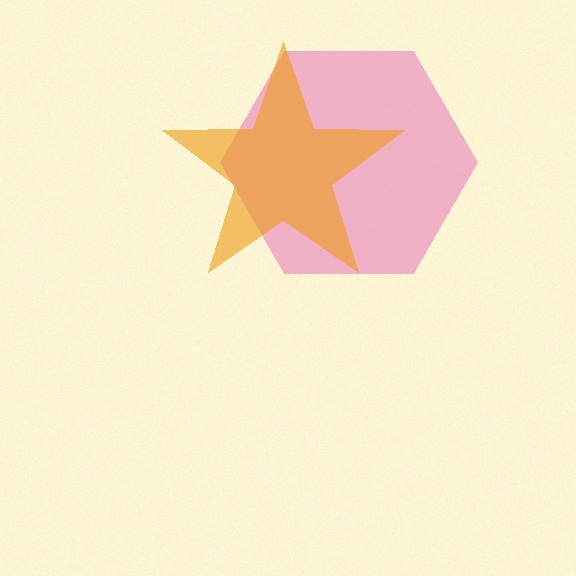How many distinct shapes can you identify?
There are 2 distinct shapes: a pink hexagon, an orange star.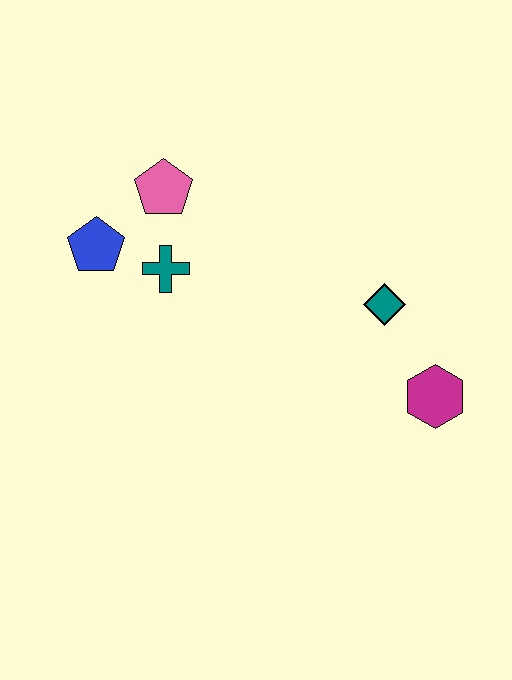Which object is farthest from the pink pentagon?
The magenta hexagon is farthest from the pink pentagon.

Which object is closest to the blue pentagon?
The teal cross is closest to the blue pentagon.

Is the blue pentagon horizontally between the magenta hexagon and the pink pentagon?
No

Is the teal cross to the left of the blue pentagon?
No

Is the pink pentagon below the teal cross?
No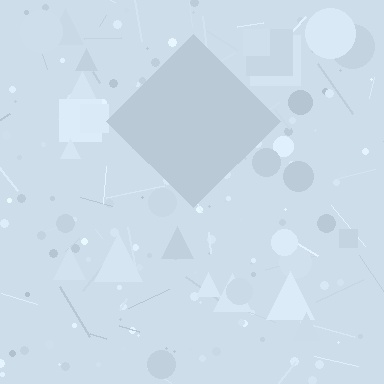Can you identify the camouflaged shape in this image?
The camouflaged shape is a diamond.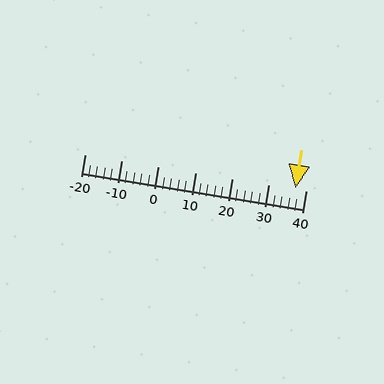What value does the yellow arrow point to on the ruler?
The yellow arrow points to approximately 37.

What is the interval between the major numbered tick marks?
The major tick marks are spaced 10 units apart.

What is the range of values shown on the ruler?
The ruler shows values from -20 to 40.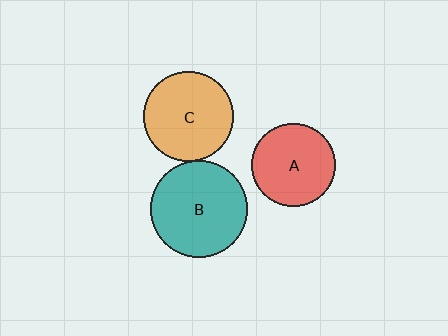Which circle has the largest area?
Circle B (teal).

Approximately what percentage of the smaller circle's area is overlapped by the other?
Approximately 5%.